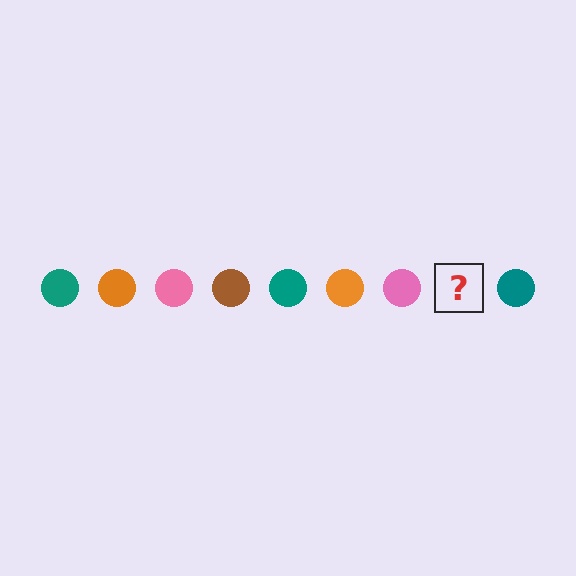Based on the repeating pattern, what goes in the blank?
The blank should be a brown circle.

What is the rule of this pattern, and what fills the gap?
The rule is that the pattern cycles through teal, orange, pink, brown circles. The gap should be filled with a brown circle.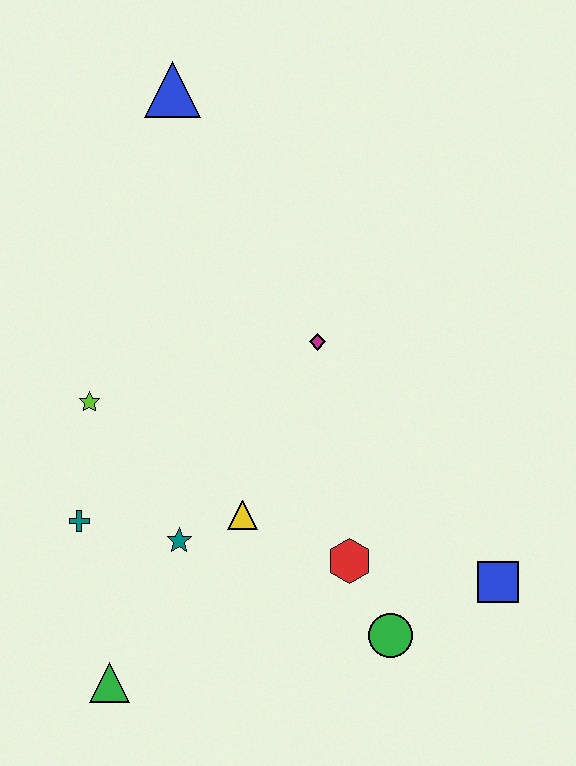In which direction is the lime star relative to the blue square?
The lime star is to the left of the blue square.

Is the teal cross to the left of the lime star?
Yes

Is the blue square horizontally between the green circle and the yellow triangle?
No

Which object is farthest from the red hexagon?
The blue triangle is farthest from the red hexagon.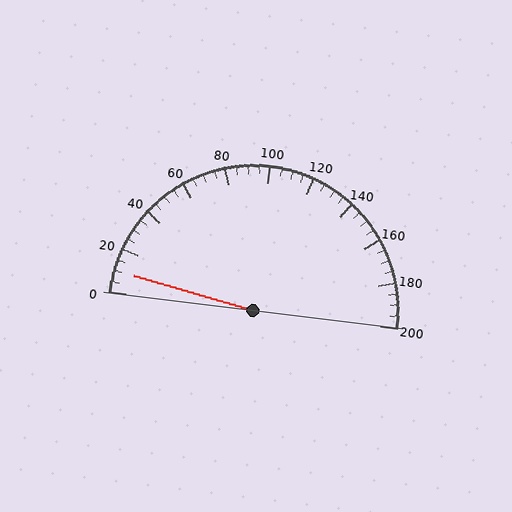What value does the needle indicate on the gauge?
The needle indicates approximately 10.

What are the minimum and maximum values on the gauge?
The gauge ranges from 0 to 200.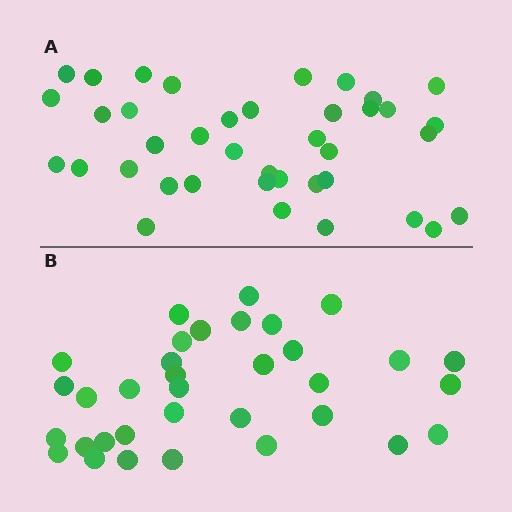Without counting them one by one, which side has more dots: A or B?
Region A (the top region) has more dots.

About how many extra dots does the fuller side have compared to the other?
Region A has about 5 more dots than region B.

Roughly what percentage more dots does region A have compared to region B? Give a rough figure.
About 15% more.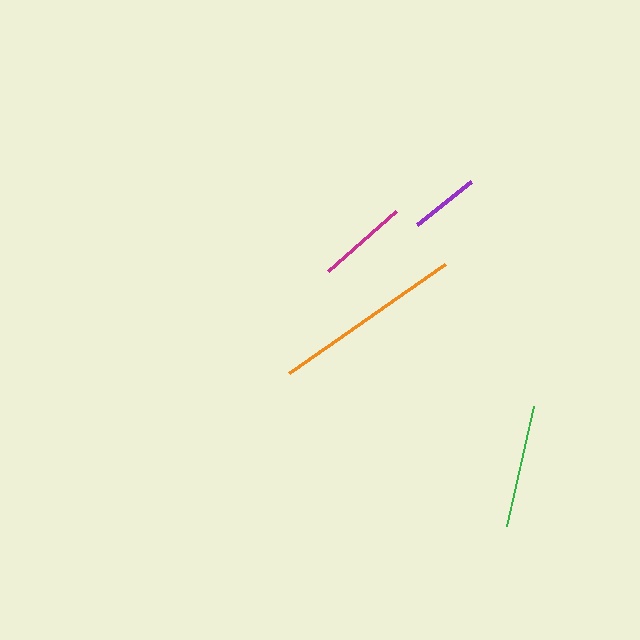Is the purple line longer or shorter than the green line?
The green line is longer than the purple line.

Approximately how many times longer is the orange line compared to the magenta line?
The orange line is approximately 2.1 times the length of the magenta line.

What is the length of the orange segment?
The orange segment is approximately 191 pixels long.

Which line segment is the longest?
The orange line is the longest at approximately 191 pixels.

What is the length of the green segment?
The green segment is approximately 123 pixels long.